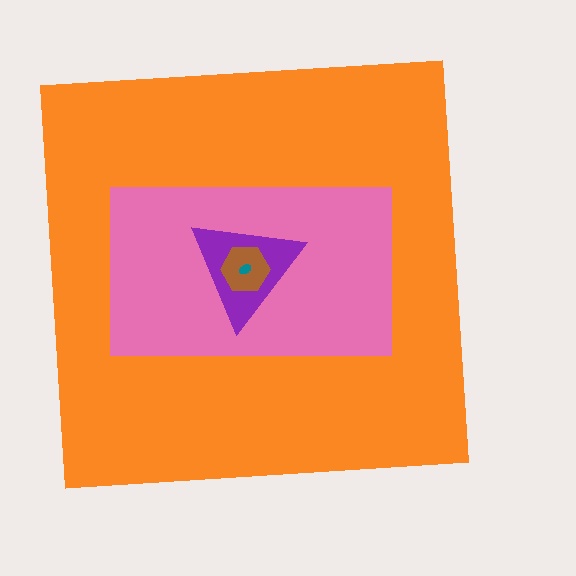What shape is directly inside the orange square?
The pink rectangle.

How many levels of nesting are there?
5.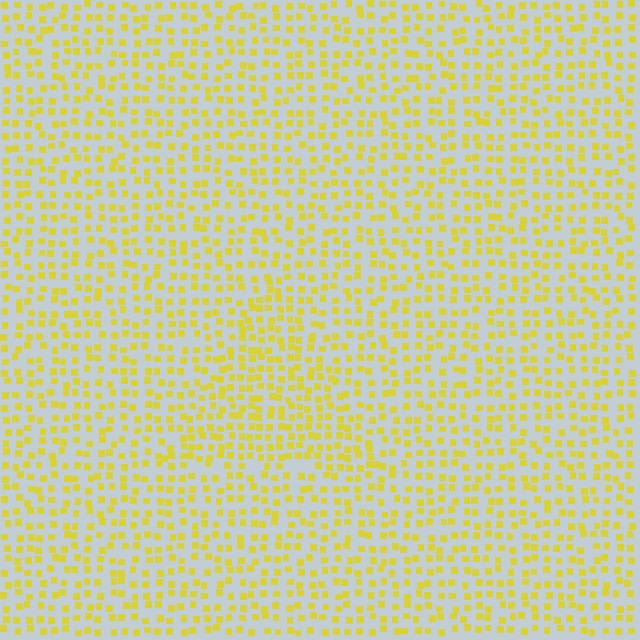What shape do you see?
I see a triangle.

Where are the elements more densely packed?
The elements are more densely packed inside the triangle boundary.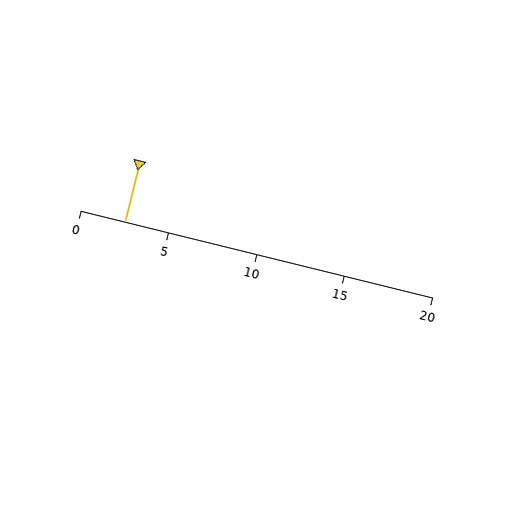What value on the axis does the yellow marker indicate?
The marker indicates approximately 2.5.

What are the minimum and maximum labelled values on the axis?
The axis runs from 0 to 20.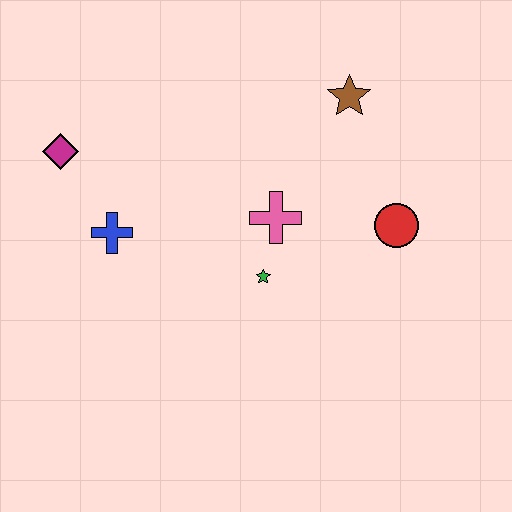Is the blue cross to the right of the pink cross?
No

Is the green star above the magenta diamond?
No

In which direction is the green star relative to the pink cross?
The green star is below the pink cross.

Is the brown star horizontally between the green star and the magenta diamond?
No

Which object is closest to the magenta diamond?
The blue cross is closest to the magenta diamond.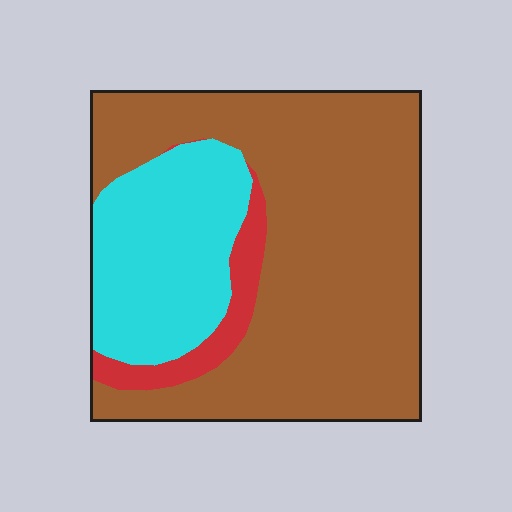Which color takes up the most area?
Brown, at roughly 65%.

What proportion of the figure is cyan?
Cyan covers around 25% of the figure.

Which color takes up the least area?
Red, at roughly 5%.